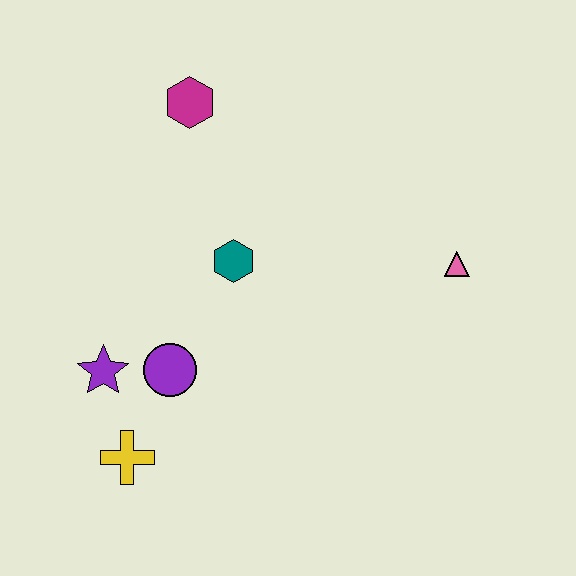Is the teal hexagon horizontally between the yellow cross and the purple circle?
No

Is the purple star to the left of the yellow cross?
Yes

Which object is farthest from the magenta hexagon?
The yellow cross is farthest from the magenta hexagon.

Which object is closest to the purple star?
The purple circle is closest to the purple star.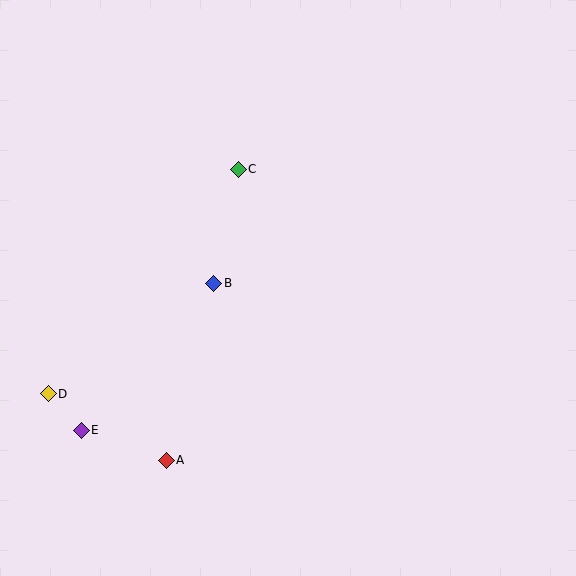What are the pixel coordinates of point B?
Point B is at (214, 283).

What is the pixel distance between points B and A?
The distance between B and A is 183 pixels.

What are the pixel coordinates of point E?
Point E is at (81, 430).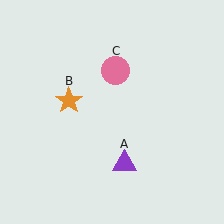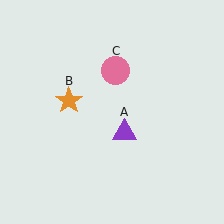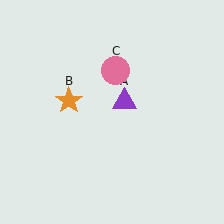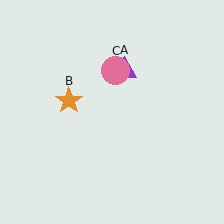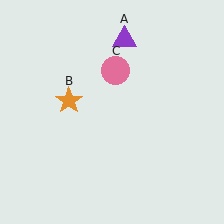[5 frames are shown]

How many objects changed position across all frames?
1 object changed position: purple triangle (object A).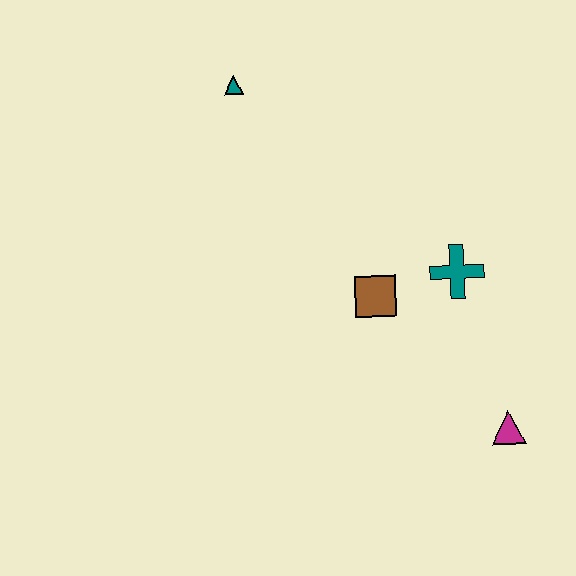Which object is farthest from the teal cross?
The teal triangle is farthest from the teal cross.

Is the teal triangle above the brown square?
Yes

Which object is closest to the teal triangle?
The brown square is closest to the teal triangle.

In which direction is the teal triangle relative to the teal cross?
The teal triangle is to the left of the teal cross.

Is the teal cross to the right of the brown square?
Yes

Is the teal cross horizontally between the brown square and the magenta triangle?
Yes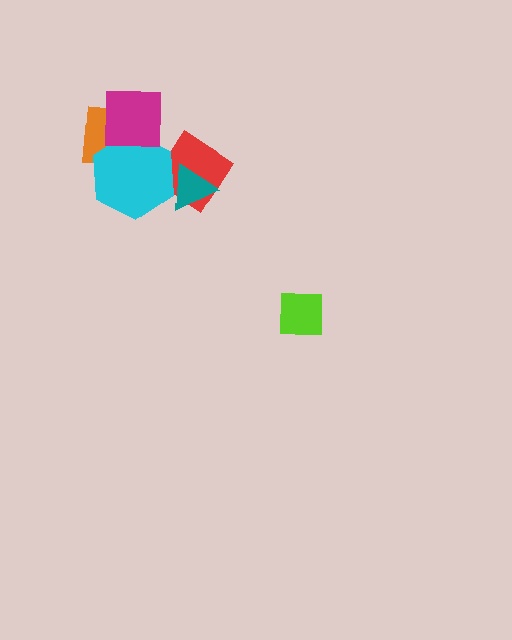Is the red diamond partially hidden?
Yes, it is partially covered by another shape.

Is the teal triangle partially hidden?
Yes, it is partially covered by another shape.